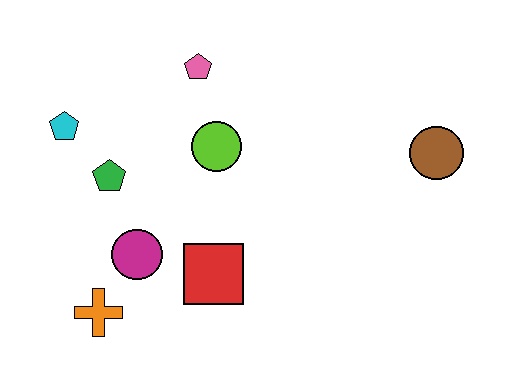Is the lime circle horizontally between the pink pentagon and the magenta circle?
No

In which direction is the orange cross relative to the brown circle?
The orange cross is to the left of the brown circle.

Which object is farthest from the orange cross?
The brown circle is farthest from the orange cross.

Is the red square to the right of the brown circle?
No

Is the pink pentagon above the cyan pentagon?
Yes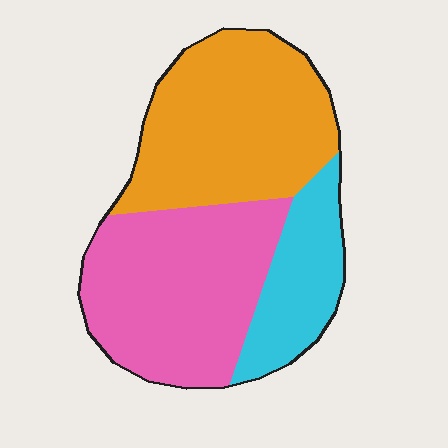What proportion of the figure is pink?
Pink takes up about two fifths (2/5) of the figure.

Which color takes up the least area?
Cyan, at roughly 20%.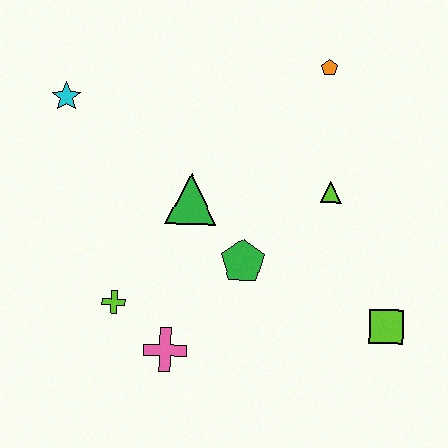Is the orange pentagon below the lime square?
No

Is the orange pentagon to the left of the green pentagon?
No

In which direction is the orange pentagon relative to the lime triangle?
The orange pentagon is above the lime triangle.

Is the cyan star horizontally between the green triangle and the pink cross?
No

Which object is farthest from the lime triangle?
The cyan star is farthest from the lime triangle.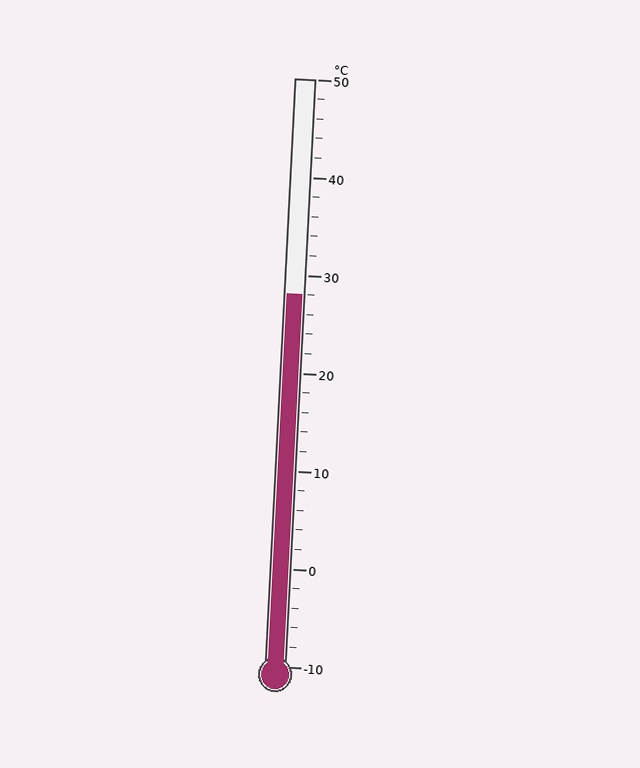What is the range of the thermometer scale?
The thermometer scale ranges from -10°C to 50°C.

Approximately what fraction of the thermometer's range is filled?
The thermometer is filled to approximately 65% of its range.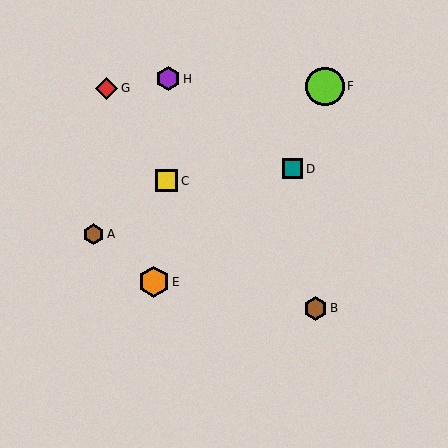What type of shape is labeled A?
Shape A is a brown hexagon.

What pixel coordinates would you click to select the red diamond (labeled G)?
Click at (107, 88) to select the red diamond G.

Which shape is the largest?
The lime circle (labeled F) is the largest.